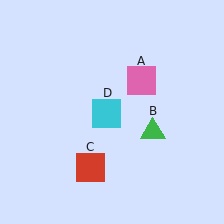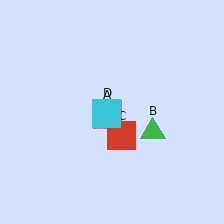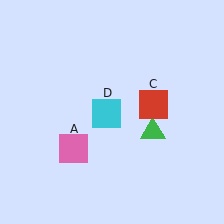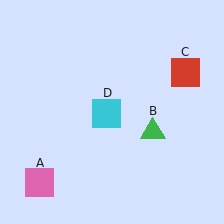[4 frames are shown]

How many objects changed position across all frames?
2 objects changed position: pink square (object A), red square (object C).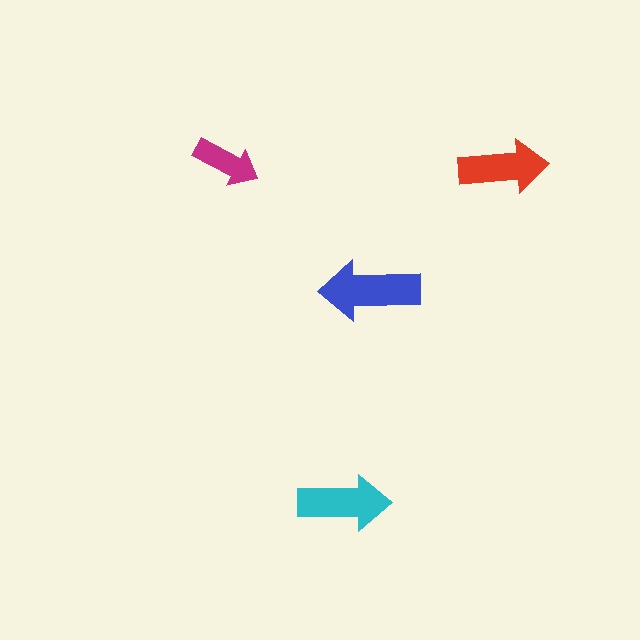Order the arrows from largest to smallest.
the blue one, the cyan one, the red one, the magenta one.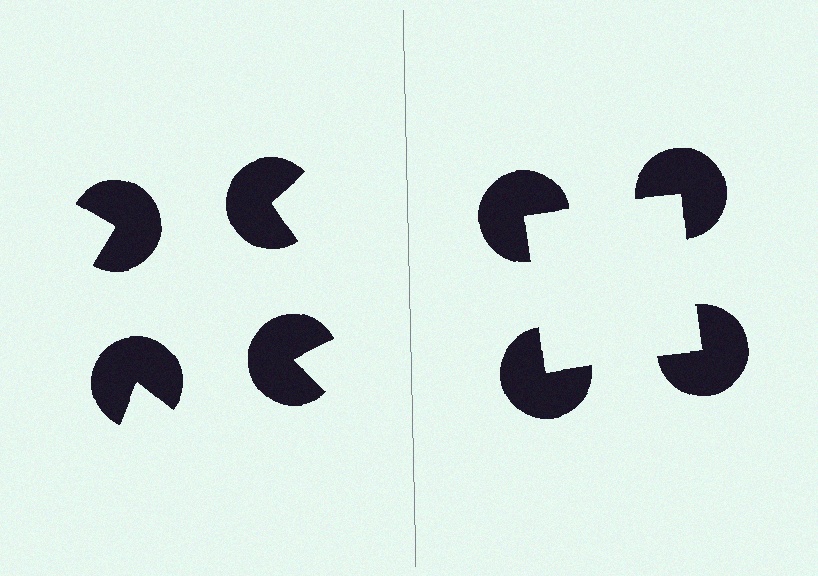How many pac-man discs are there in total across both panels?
8 — 4 on each side.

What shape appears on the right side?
An illusory square.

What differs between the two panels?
The pac-man discs are positioned identically on both sides; only the wedge orientations differ. On the right they align to a square; on the left they are misaligned.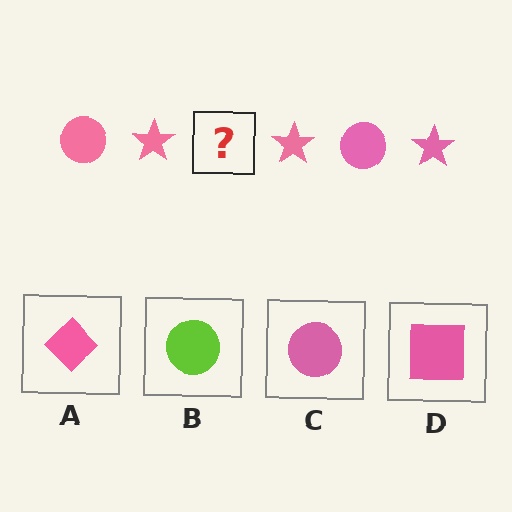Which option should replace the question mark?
Option C.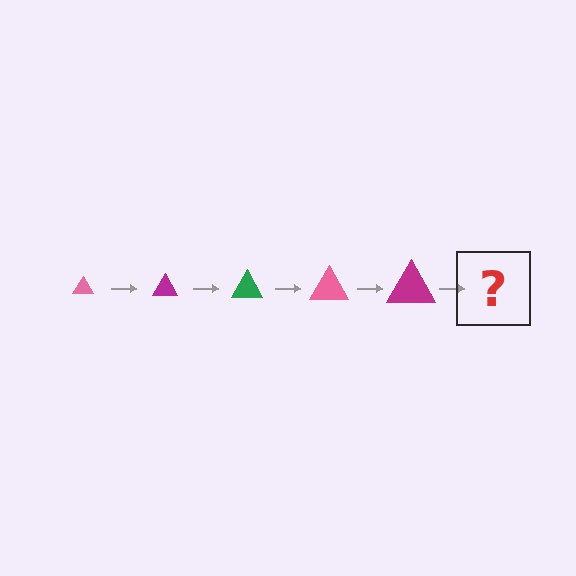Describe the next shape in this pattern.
It should be a green triangle, larger than the previous one.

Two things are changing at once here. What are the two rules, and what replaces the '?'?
The two rules are that the triangle grows larger each step and the color cycles through pink, magenta, and green. The '?' should be a green triangle, larger than the previous one.